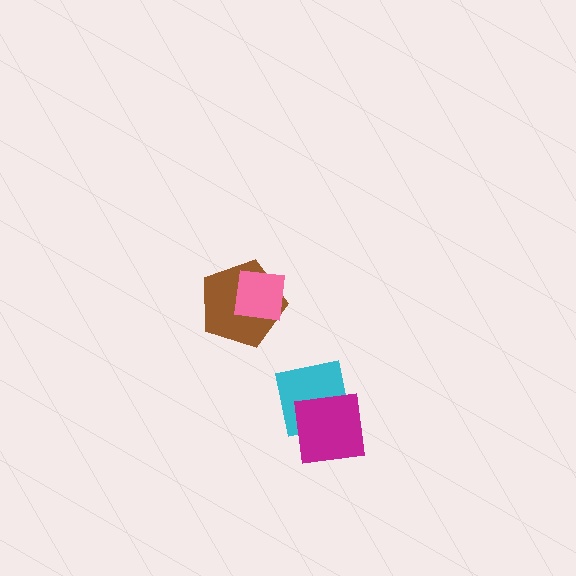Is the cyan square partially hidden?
Yes, it is partially covered by another shape.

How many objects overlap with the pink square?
1 object overlaps with the pink square.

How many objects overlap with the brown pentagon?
1 object overlaps with the brown pentagon.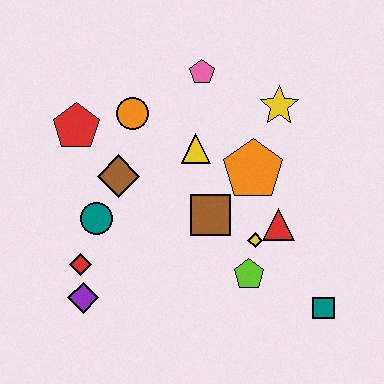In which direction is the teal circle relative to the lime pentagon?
The teal circle is to the left of the lime pentagon.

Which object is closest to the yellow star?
The orange pentagon is closest to the yellow star.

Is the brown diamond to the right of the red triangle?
No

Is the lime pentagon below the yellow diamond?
Yes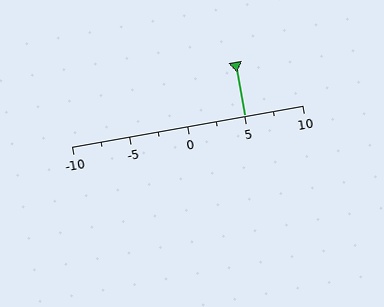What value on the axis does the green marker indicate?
The marker indicates approximately 5.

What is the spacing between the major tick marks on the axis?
The major ticks are spaced 5 apart.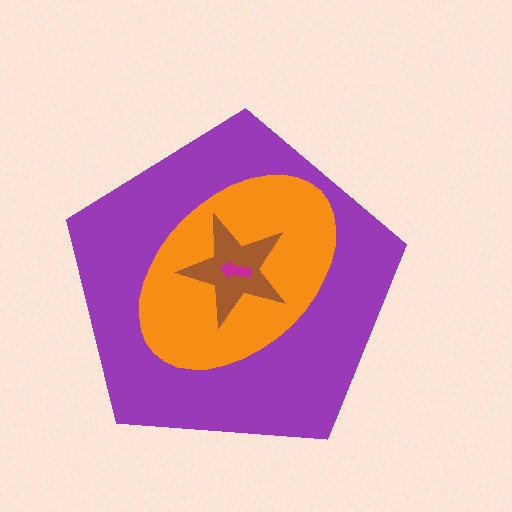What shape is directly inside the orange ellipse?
The brown star.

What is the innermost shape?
The magenta arrow.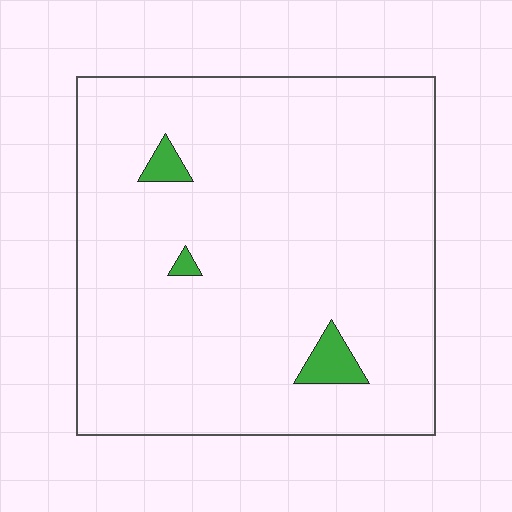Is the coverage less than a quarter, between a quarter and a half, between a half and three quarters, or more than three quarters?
Less than a quarter.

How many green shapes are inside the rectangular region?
3.